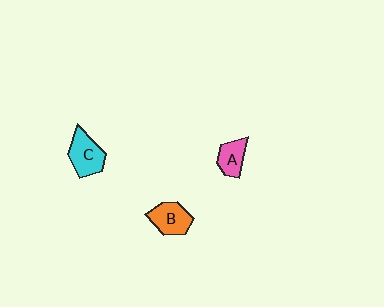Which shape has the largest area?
Shape C (cyan).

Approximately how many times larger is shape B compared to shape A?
Approximately 1.3 times.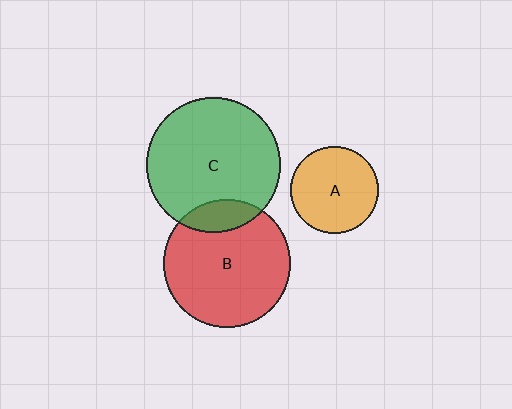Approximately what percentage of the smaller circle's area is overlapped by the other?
Approximately 15%.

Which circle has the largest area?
Circle C (green).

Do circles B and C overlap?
Yes.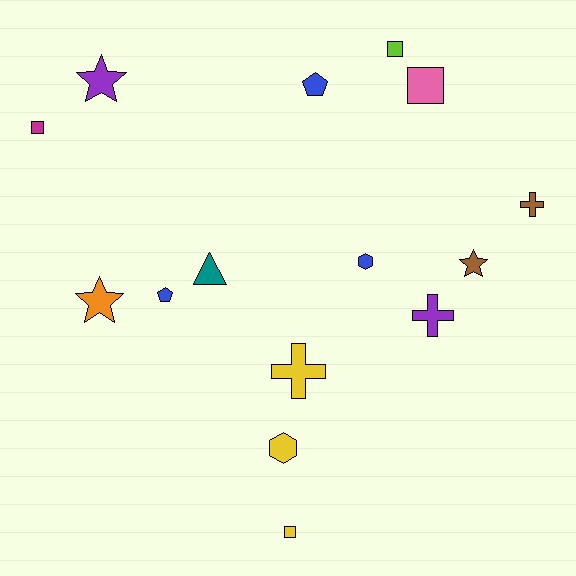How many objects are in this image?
There are 15 objects.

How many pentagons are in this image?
There are 2 pentagons.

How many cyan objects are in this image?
There are no cyan objects.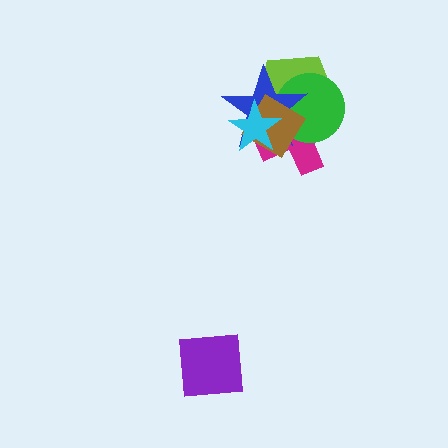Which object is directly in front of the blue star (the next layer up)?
The brown diamond is directly in front of the blue star.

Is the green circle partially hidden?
Yes, it is partially covered by another shape.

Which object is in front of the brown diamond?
The cyan star is in front of the brown diamond.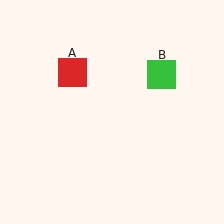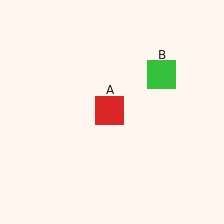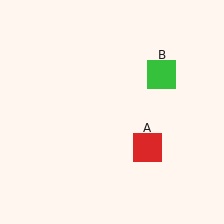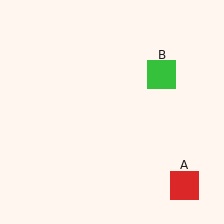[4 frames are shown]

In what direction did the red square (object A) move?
The red square (object A) moved down and to the right.